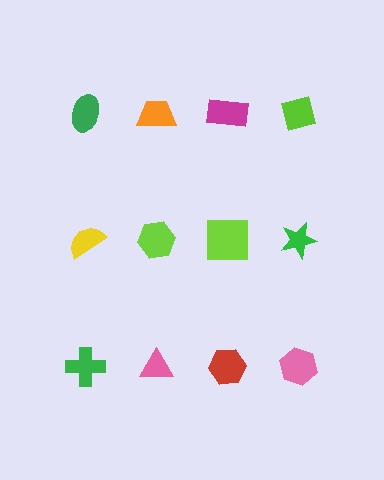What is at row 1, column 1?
A green ellipse.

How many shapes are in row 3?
4 shapes.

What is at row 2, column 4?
A green star.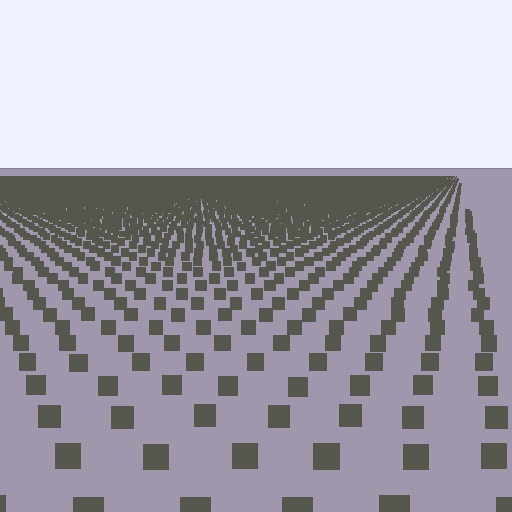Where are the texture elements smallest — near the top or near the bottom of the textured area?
Near the top.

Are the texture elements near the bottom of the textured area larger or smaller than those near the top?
Larger. Near the bottom, elements are closer to the viewer and appear at a bigger on-screen size.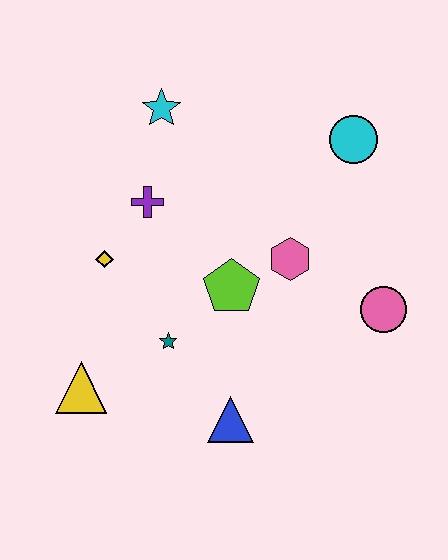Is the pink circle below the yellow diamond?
Yes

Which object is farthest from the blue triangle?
The cyan star is farthest from the blue triangle.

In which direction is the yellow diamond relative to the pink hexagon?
The yellow diamond is to the left of the pink hexagon.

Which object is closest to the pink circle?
The pink hexagon is closest to the pink circle.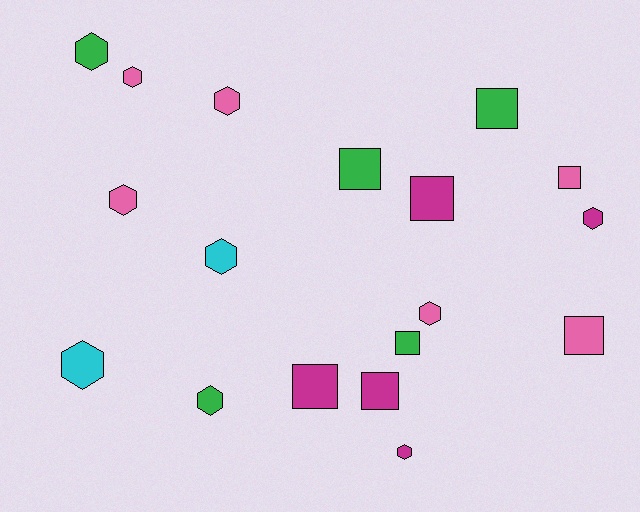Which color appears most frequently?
Pink, with 6 objects.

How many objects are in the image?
There are 18 objects.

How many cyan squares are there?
There are no cyan squares.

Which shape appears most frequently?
Hexagon, with 10 objects.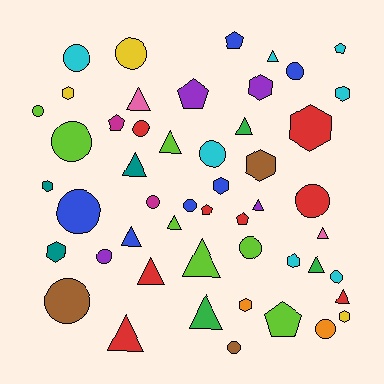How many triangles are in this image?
There are 15 triangles.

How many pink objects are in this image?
There are 2 pink objects.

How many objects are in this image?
There are 50 objects.